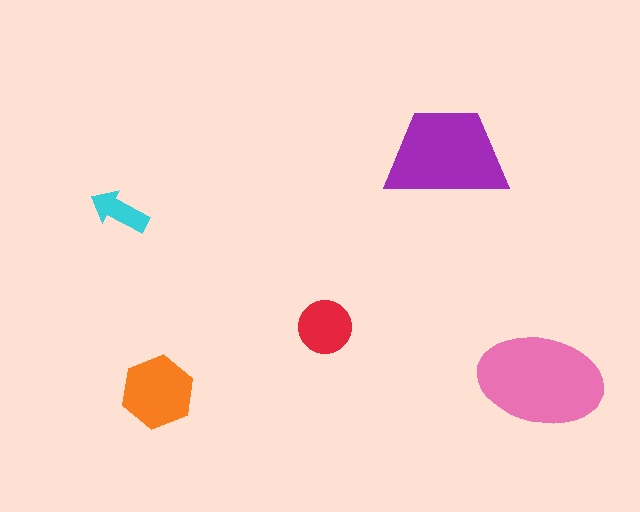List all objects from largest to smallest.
The pink ellipse, the purple trapezoid, the orange hexagon, the red circle, the cyan arrow.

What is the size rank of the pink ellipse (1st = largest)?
1st.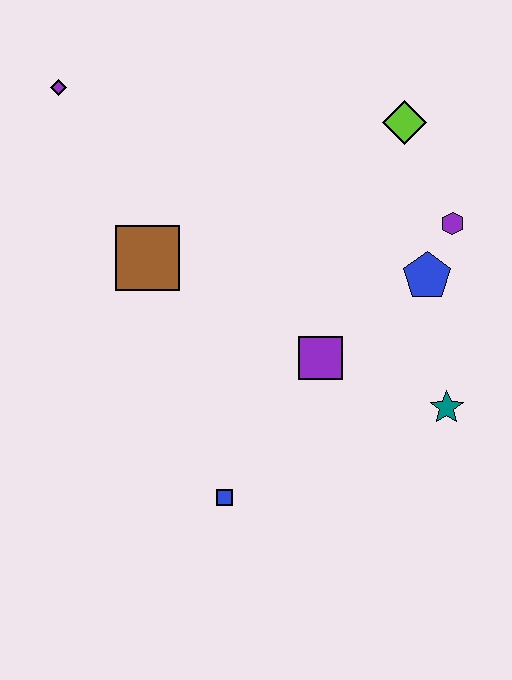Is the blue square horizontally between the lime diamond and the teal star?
No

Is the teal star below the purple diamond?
Yes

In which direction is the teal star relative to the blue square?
The teal star is to the right of the blue square.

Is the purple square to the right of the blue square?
Yes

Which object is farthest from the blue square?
The purple diamond is farthest from the blue square.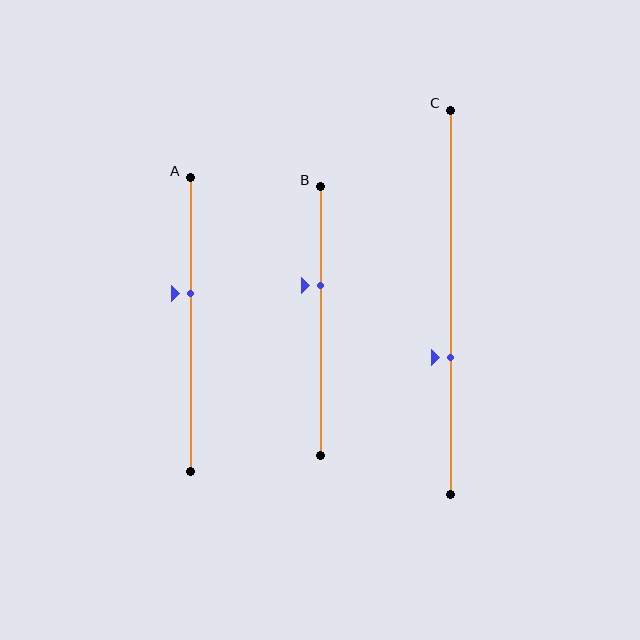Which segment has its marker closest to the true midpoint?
Segment A has its marker closest to the true midpoint.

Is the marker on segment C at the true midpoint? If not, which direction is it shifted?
No, the marker on segment C is shifted downward by about 14% of the segment length.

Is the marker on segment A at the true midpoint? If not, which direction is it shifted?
No, the marker on segment A is shifted upward by about 11% of the segment length.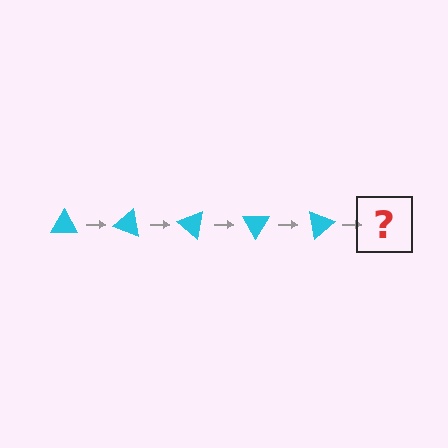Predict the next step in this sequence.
The next step is a cyan triangle rotated 100 degrees.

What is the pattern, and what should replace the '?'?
The pattern is that the triangle rotates 20 degrees each step. The '?' should be a cyan triangle rotated 100 degrees.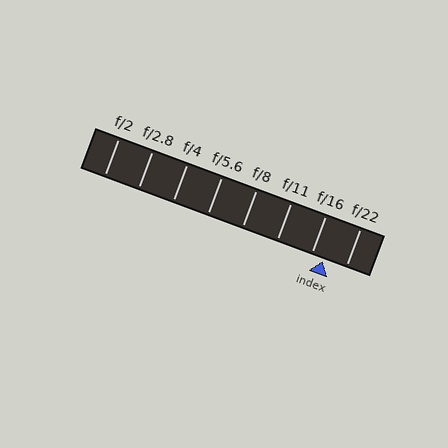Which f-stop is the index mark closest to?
The index mark is closest to f/16.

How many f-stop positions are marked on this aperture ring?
There are 8 f-stop positions marked.